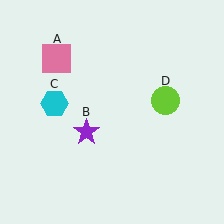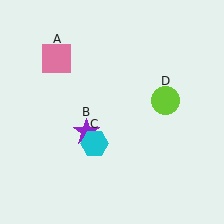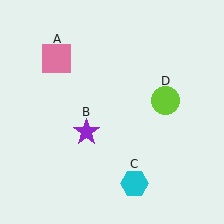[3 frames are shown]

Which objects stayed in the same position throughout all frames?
Pink square (object A) and purple star (object B) and lime circle (object D) remained stationary.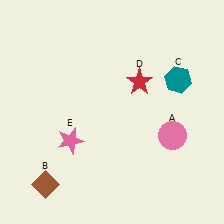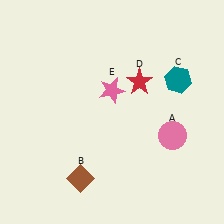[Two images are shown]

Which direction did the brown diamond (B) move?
The brown diamond (B) moved right.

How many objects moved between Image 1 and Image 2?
2 objects moved between the two images.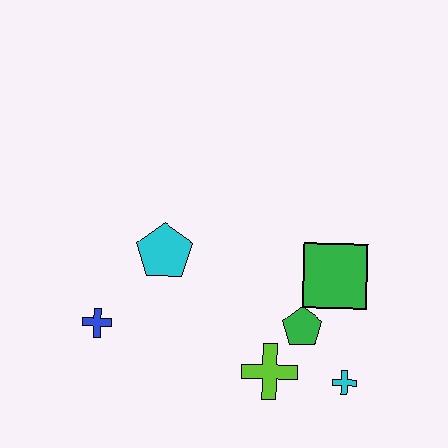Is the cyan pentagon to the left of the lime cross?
Yes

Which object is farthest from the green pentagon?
The blue cross is farthest from the green pentagon.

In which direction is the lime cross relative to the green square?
The lime cross is below the green square.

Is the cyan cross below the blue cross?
Yes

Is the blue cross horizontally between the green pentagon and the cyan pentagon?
No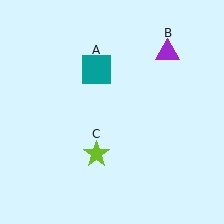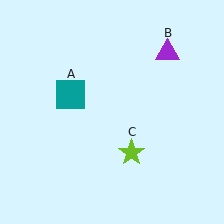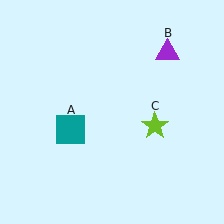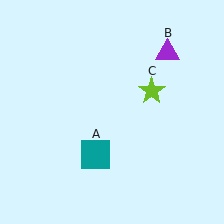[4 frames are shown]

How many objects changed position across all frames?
2 objects changed position: teal square (object A), lime star (object C).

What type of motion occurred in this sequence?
The teal square (object A), lime star (object C) rotated counterclockwise around the center of the scene.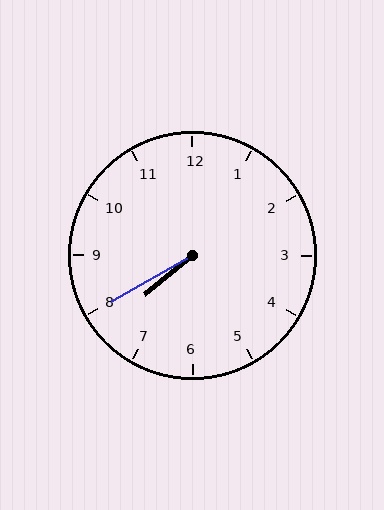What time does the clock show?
7:40.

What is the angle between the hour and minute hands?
Approximately 10 degrees.